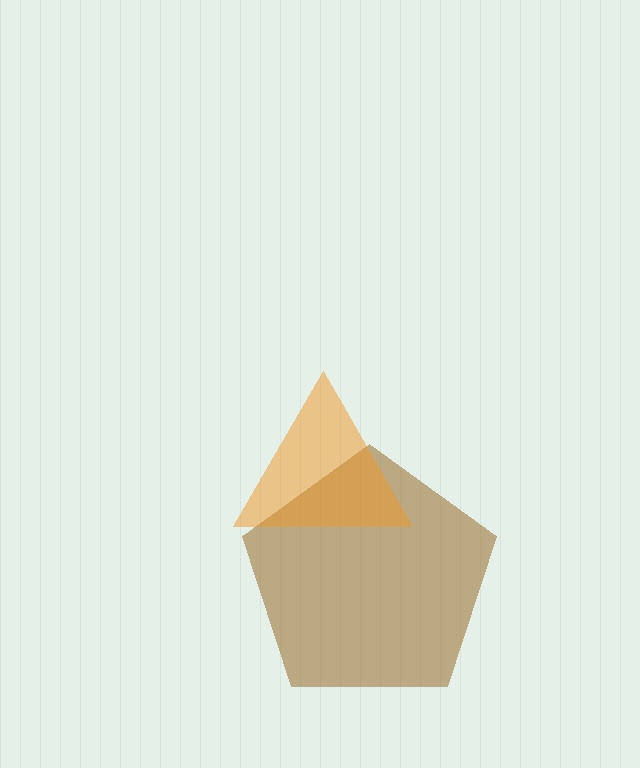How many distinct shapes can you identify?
There are 2 distinct shapes: a brown pentagon, an orange triangle.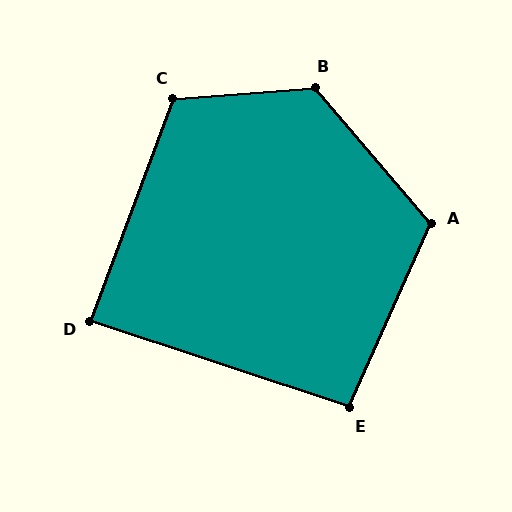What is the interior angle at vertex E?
Approximately 95 degrees (obtuse).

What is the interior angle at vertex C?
Approximately 115 degrees (obtuse).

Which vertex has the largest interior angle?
B, at approximately 126 degrees.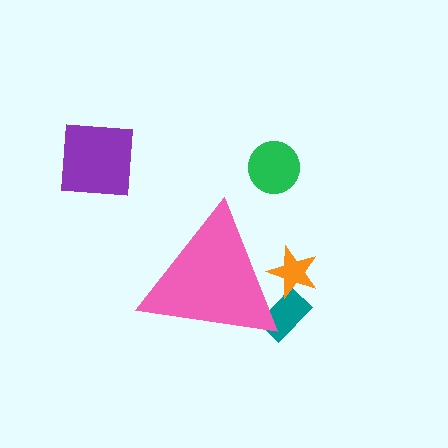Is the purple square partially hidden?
No, the purple square is fully visible.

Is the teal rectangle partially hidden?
Yes, the teal rectangle is partially hidden behind the pink triangle.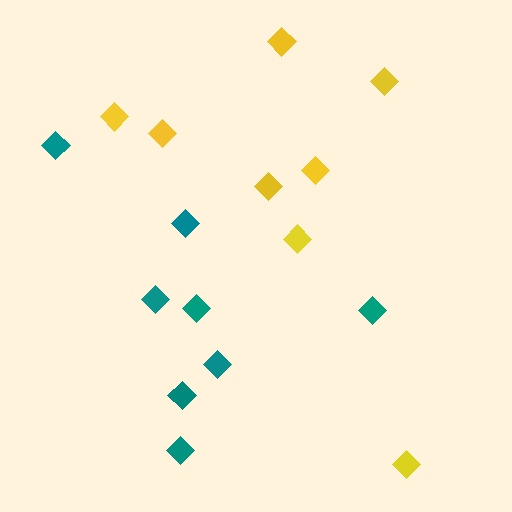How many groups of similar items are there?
There are 2 groups: one group of teal diamonds (8) and one group of yellow diamonds (8).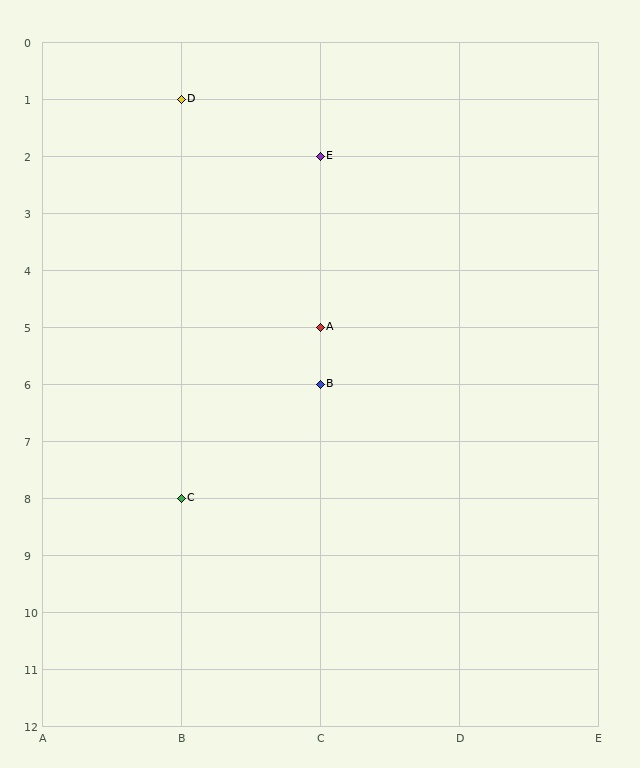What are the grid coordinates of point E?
Point E is at grid coordinates (C, 2).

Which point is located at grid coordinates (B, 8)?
Point C is at (B, 8).